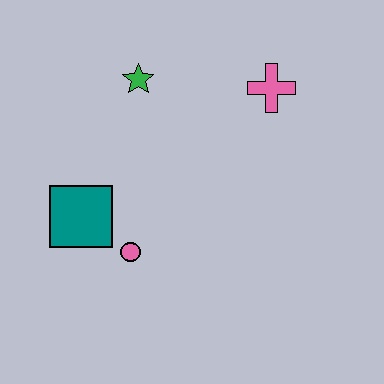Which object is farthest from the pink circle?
The pink cross is farthest from the pink circle.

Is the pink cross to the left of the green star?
No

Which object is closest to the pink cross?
The green star is closest to the pink cross.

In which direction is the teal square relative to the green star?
The teal square is below the green star.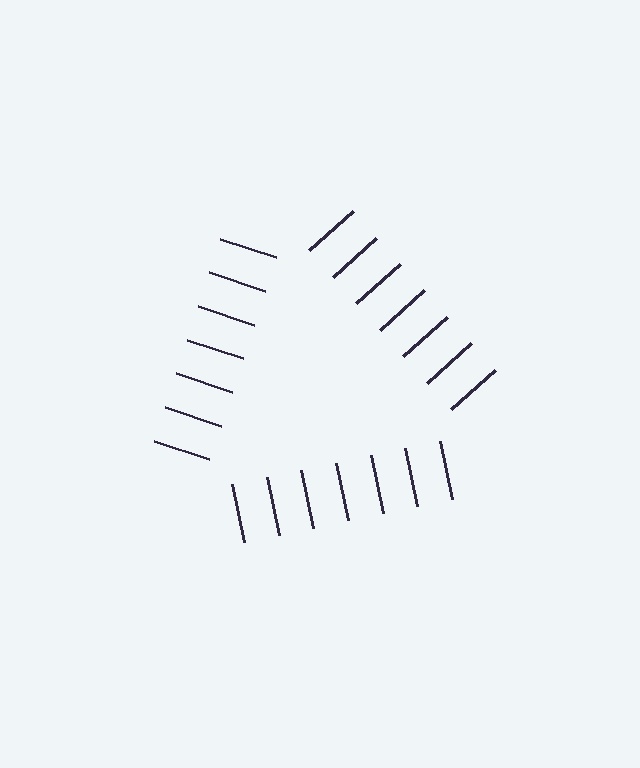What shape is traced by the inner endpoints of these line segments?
An illusory triangle — the line segments terminate on its edges but no continuous stroke is drawn.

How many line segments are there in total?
21 — 7 along each of the 3 edges.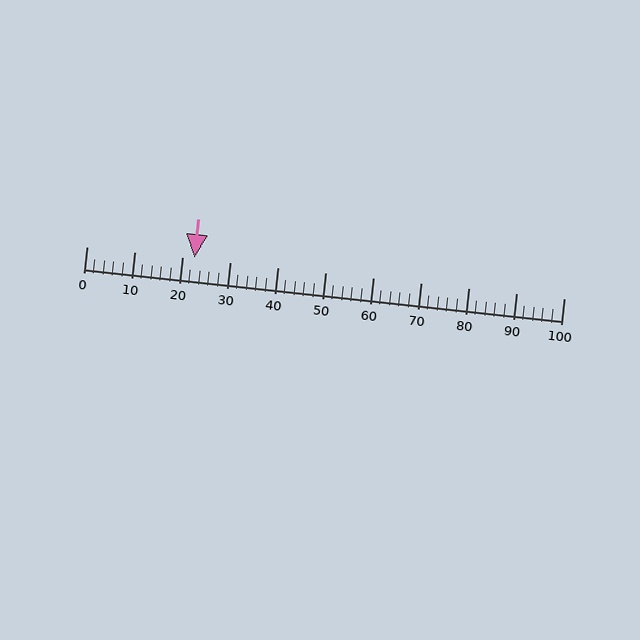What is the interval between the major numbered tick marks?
The major tick marks are spaced 10 units apart.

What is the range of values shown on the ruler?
The ruler shows values from 0 to 100.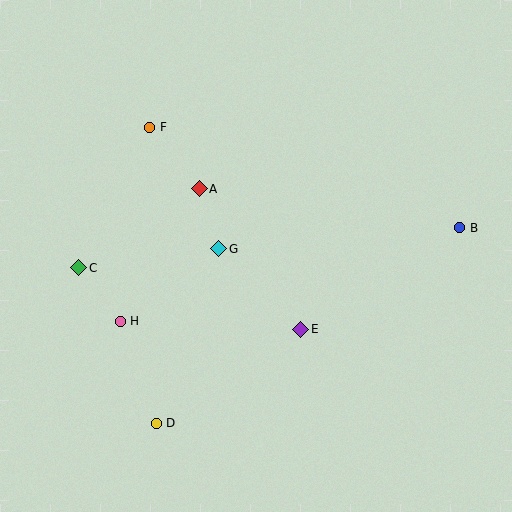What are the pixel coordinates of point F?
Point F is at (150, 127).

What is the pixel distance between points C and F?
The distance between C and F is 157 pixels.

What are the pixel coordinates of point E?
Point E is at (301, 329).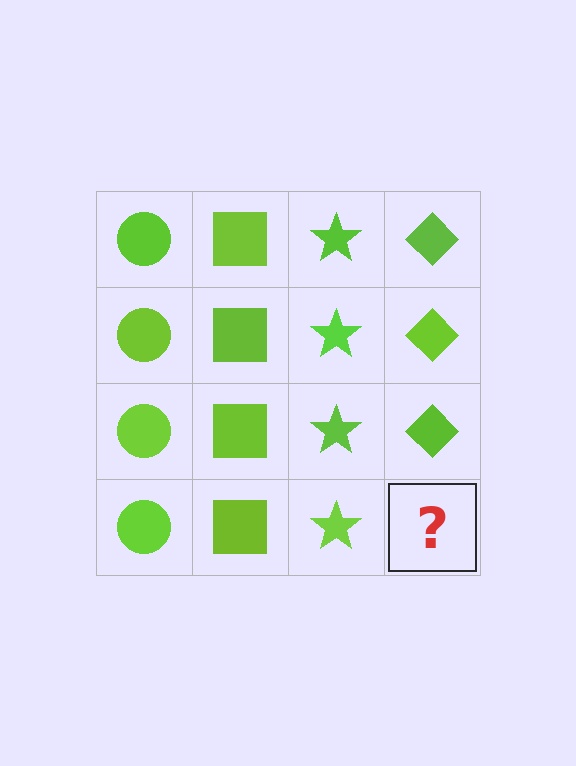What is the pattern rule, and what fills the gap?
The rule is that each column has a consistent shape. The gap should be filled with a lime diamond.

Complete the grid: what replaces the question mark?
The question mark should be replaced with a lime diamond.